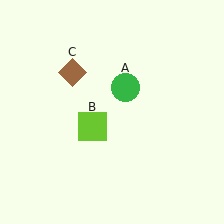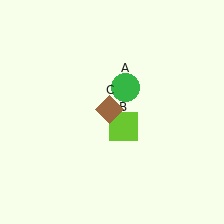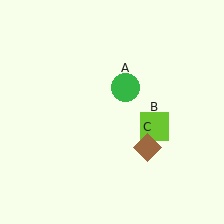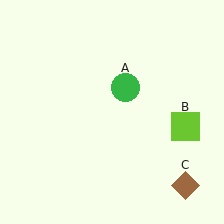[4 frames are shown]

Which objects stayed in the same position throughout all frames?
Green circle (object A) remained stationary.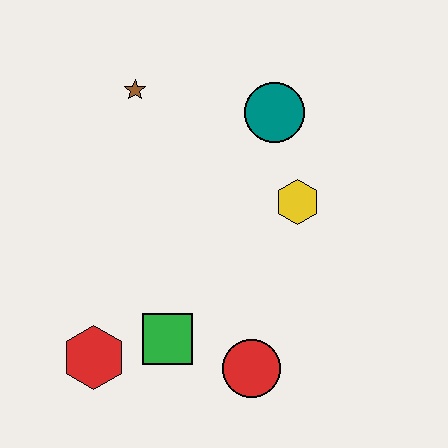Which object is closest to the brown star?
The teal circle is closest to the brown star.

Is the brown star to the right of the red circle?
No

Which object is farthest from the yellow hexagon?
The red hexagon is farthest from the yellow hexagon.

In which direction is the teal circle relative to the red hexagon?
The teal circle is above the red hexagon.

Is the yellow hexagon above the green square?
Yes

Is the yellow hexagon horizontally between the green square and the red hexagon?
No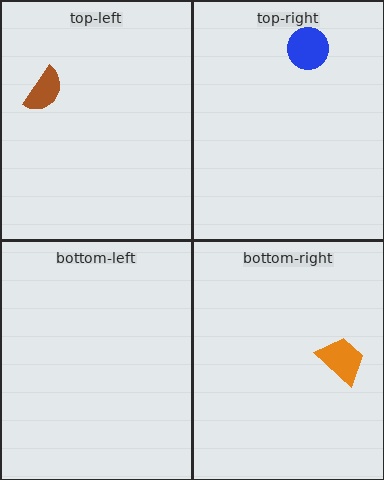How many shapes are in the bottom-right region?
1.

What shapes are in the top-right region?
The blue circle.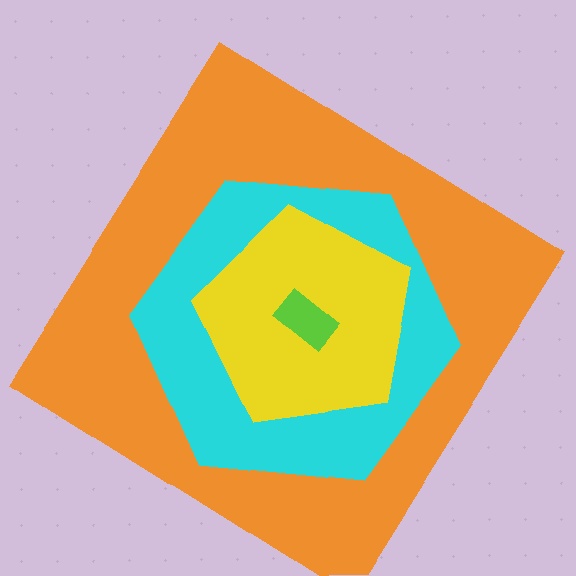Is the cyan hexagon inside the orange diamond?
Yes.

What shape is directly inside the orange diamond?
The cyan hexagon.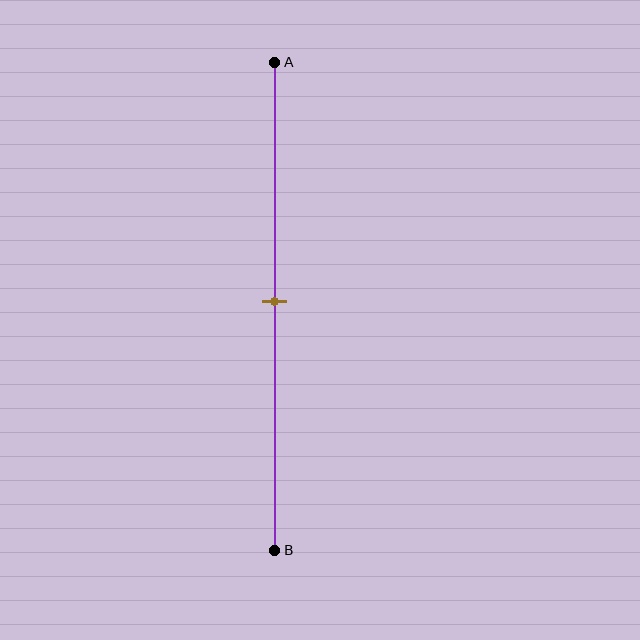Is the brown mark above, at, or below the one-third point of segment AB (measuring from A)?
The brown mark is below the one-third point of segment AB.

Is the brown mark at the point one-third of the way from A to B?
No, the mark is at about 50% from A, not at the 33% one-third point.